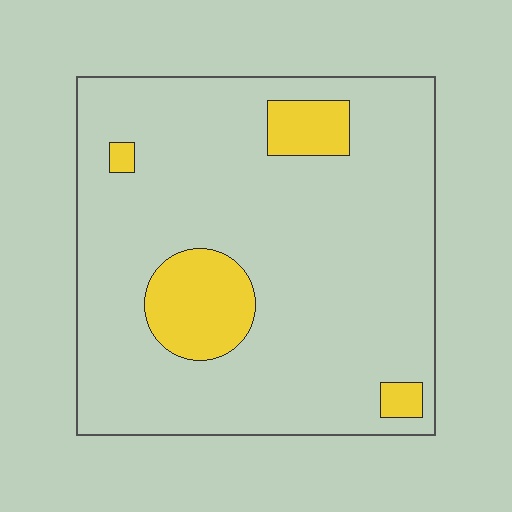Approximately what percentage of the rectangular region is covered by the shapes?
Approximately 15%.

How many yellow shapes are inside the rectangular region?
4.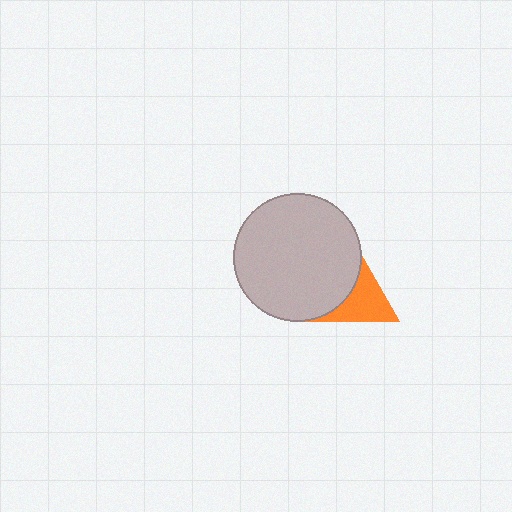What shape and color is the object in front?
The object in front is a light gray circle.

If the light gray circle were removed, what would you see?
You would see the complete orange triangle.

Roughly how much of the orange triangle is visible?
About half of it is visible (roughly 52%).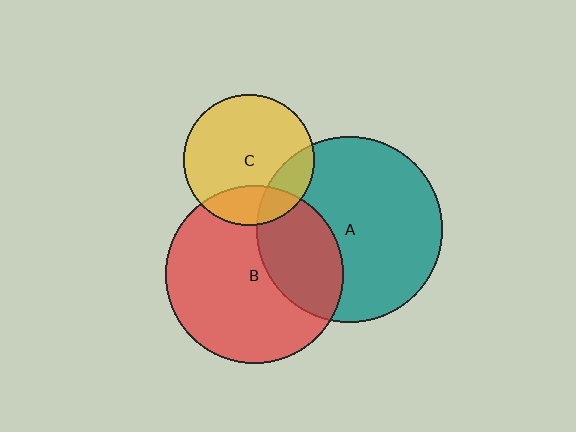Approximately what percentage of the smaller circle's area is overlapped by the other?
Approximately 20%.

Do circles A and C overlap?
Yes.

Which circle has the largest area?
Circle A (teal).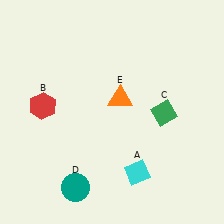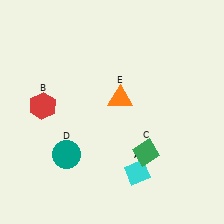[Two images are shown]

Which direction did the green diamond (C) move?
The green diamond (C) moved down.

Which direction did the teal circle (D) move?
The teal circle (D) moved up.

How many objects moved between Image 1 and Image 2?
2 objects moved between the two images.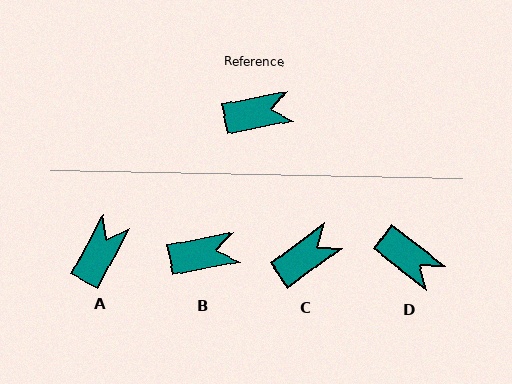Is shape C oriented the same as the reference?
No, it is off by about 24 degrees.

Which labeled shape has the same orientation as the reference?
B.